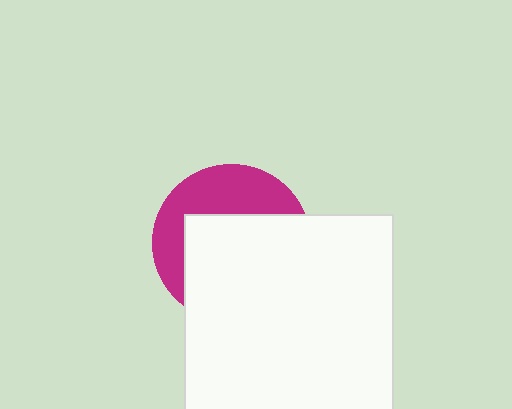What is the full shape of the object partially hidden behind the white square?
The partially hidden object is a magenta circle.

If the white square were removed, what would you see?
You would see the complete magenta circle.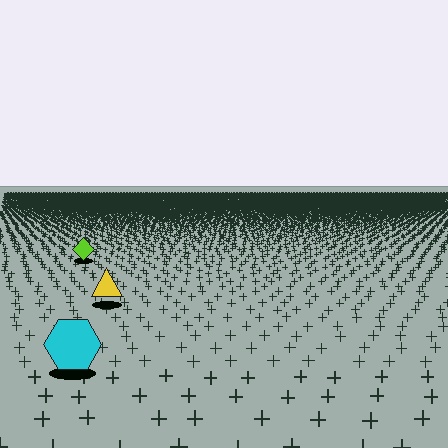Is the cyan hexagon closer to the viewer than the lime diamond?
Yes. The cyan hexagon is closer — you can tell from the texture gradient: the ground texture is coarser near it.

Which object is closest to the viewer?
The cyan hexagon is closest. The texture marks near it are larger and more spread out.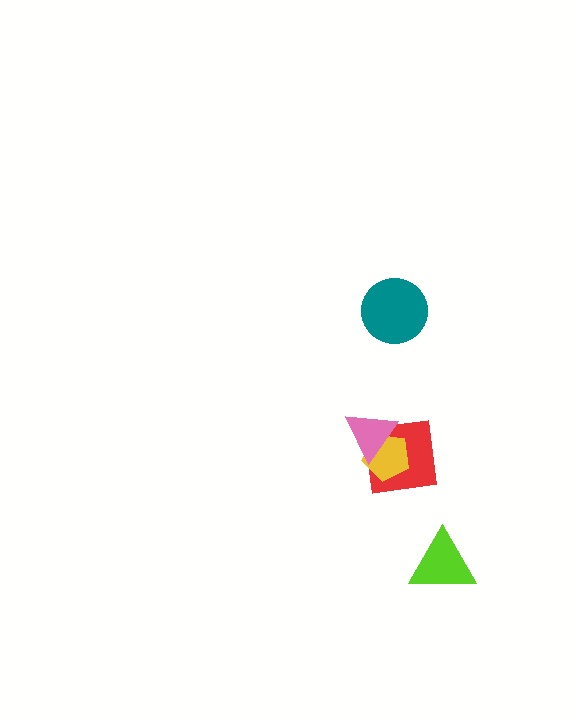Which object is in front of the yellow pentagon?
The pink triangle is in front of the yellow pentagon.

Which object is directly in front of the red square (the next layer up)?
The yellow pentagon is directly in front of the red square.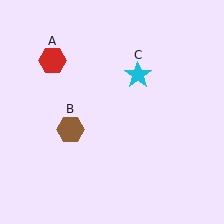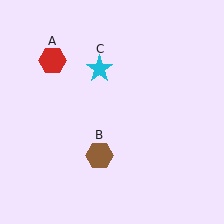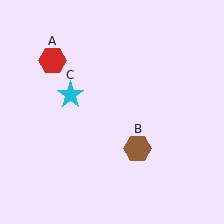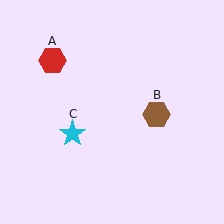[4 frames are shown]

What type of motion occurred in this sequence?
The brown hexagon (object B), cyan star (object C) rotated counterclockwise around the center of the scene.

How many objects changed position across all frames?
2 objects changed position: brown hexagon (object B), cyan star (object C).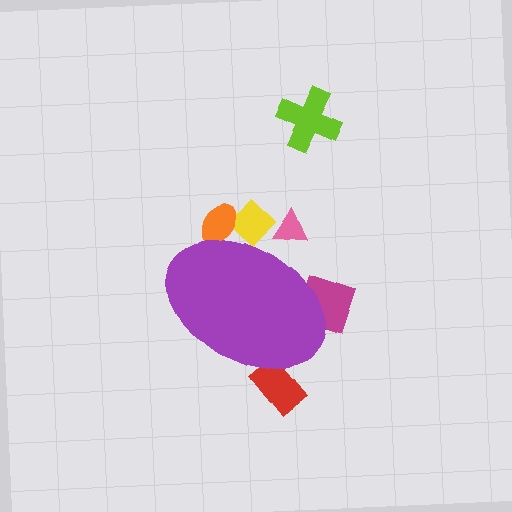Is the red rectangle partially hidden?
Yes, the red rectangle is partially hidden behind the purple ellipse.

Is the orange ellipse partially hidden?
Yes, the orange ellipse is partially hidden behind the purple ellipse.